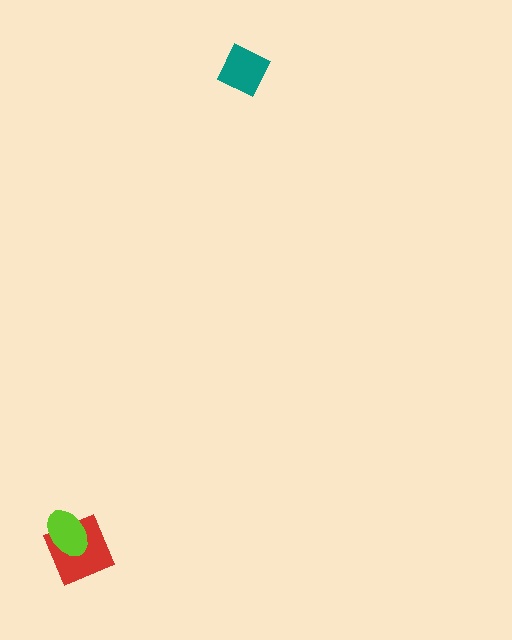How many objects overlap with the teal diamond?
0 objects overlap with the teal diamond.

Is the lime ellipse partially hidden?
No, no other shape covers it.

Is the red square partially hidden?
Yes, it is partially covered by another shape.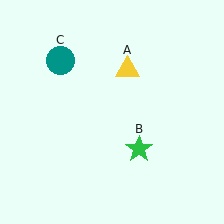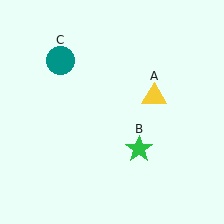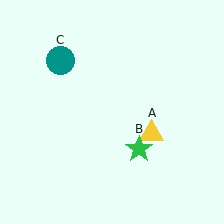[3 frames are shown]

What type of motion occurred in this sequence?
The yellow triangle (object A) rotated clockwise around the center of the scene.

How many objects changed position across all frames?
1 object changed position: yellow triangle (object A).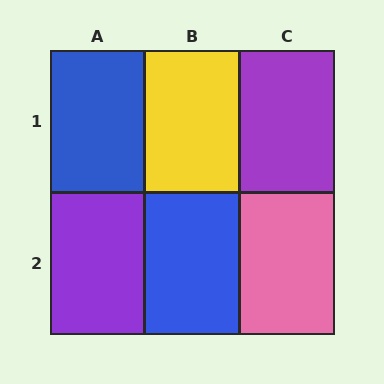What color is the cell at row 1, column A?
Blue.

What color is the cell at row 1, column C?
Purple.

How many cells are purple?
2 cells are purple.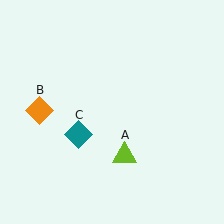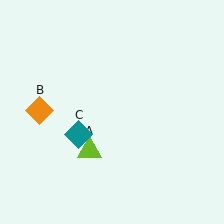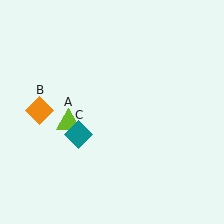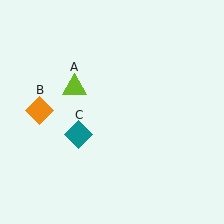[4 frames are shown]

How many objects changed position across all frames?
1 object changed position: lime triangle (object A).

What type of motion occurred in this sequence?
The lime triangle (object A) rotated clockwise around the center of the scene.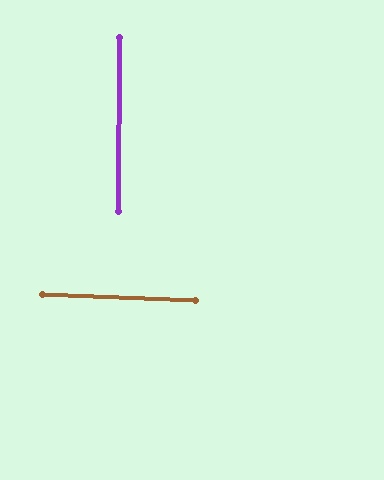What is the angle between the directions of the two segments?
Approximately 88 degrees.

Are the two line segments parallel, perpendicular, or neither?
Perpendicular — they meet at approximately 88°.